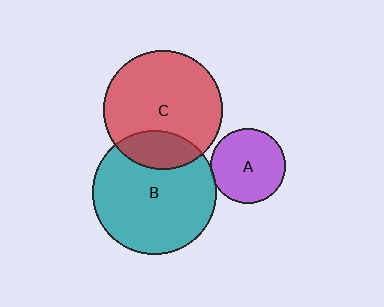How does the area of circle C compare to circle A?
Approximately 2.6 times.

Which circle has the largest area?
Circle B (teal).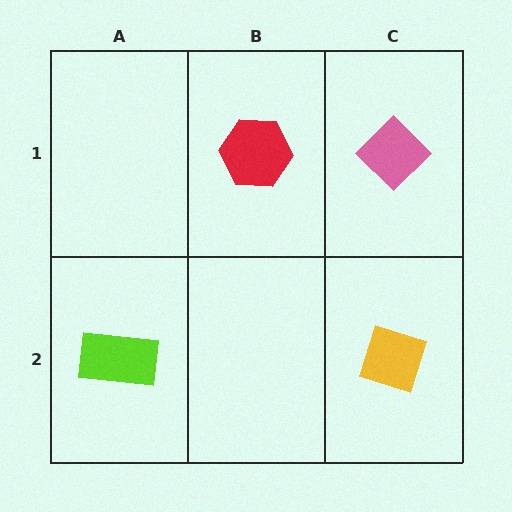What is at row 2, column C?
A yellow diamond.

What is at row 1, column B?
A red hexagon.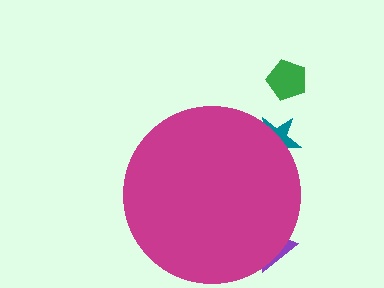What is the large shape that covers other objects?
A magenta circle.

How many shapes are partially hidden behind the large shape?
2 shapes are partially hidden.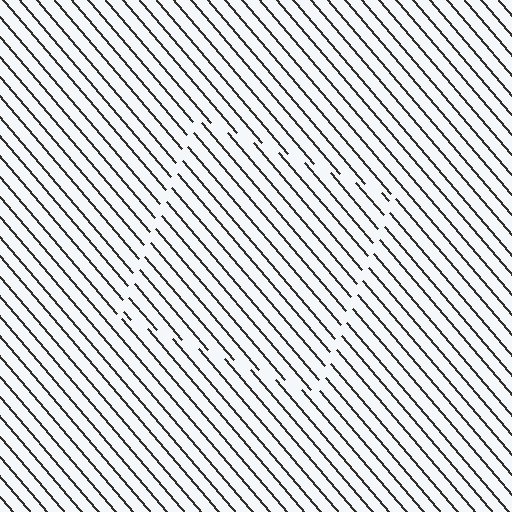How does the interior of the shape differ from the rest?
The interior of the shape contains the same grating, shifted by half a period — the contour is defined by the phase discontinuity where line-ends from the inner and outer gratings abut.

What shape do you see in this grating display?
An illusory square. The interior of the shape contains the same grating, shifted by half a period — the contour is defined by the phase discontinuity where line-ends from the inner and outer gratings abut.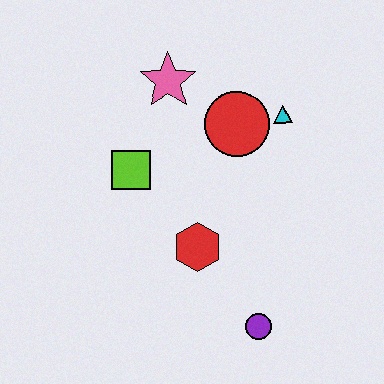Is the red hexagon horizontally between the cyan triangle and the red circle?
No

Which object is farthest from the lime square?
The purple circle is farthest from the lime square.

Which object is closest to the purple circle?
The red hexagon is closest to the purple circle.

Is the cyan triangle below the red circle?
No